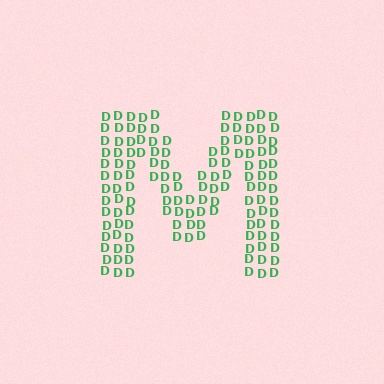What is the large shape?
The large shape is the letter M.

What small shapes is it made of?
It is made of small letter D's.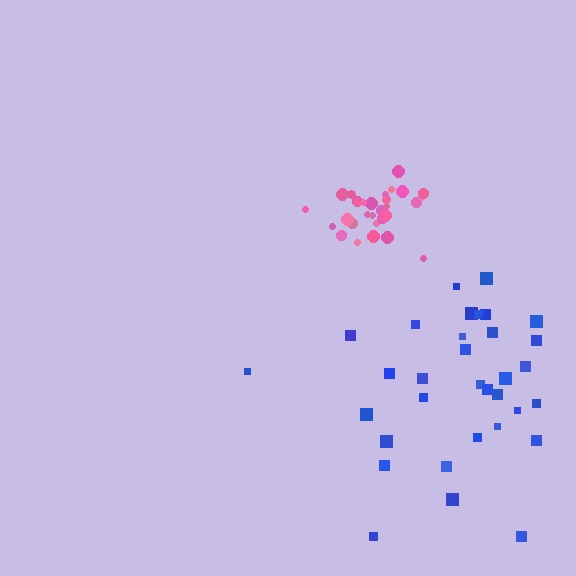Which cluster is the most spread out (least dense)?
Blue.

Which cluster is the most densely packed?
Pink.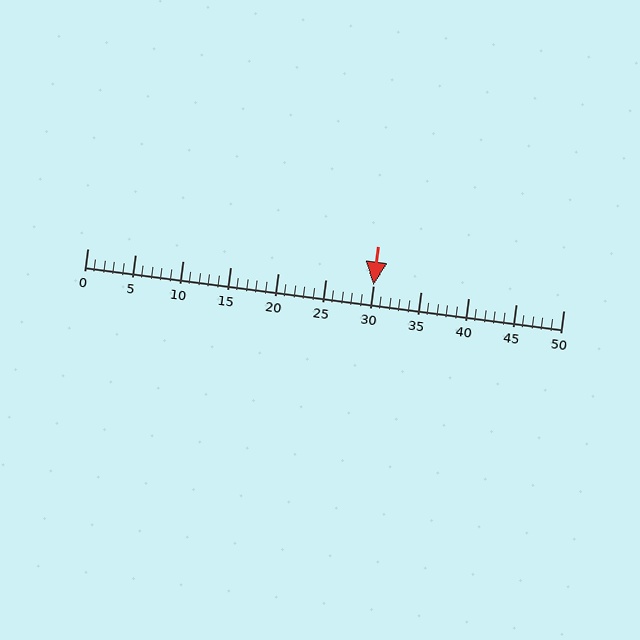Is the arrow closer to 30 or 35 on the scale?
The arrow is closer to 30.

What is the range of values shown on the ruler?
The ruler shows values from 0 to 50.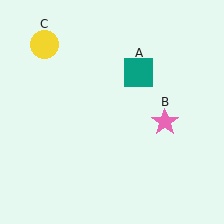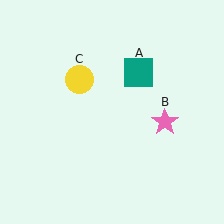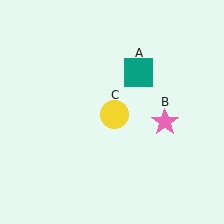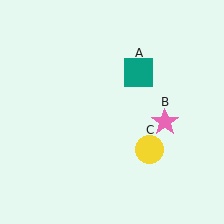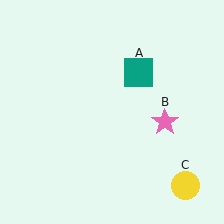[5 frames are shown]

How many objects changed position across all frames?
1 object changed position: yellow circle (object C).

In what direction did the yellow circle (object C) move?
The yellow circle (object C) moved down and to the right.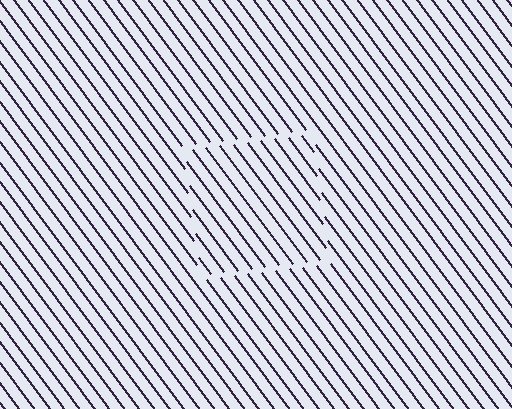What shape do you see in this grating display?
An illusory square. The interior of the shape contains the same grating, shifted by half a period — the contour is defined by the phase discontinuity where line-ends from the inner and outer gratings abut.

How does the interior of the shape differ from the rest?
The interior of the shape contains the same grating, shifted by half a period — the contour is defined by the phase discontinuity where line-ends from the inner and outer gratings abut.